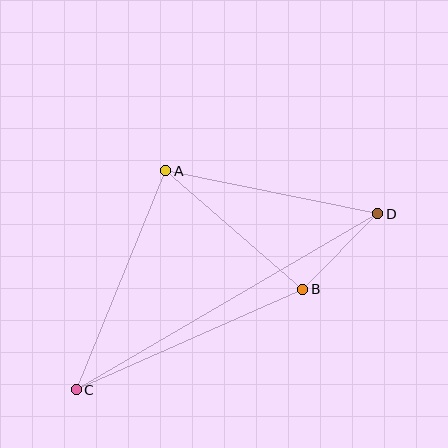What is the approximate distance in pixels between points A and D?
The distance between A and D is approximately 216 pixels.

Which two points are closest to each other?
Points B and D are closest to each other.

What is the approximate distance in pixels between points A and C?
The distance between A and C is approximately 237 pixels.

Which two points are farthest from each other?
Points C and D are farthest from each other.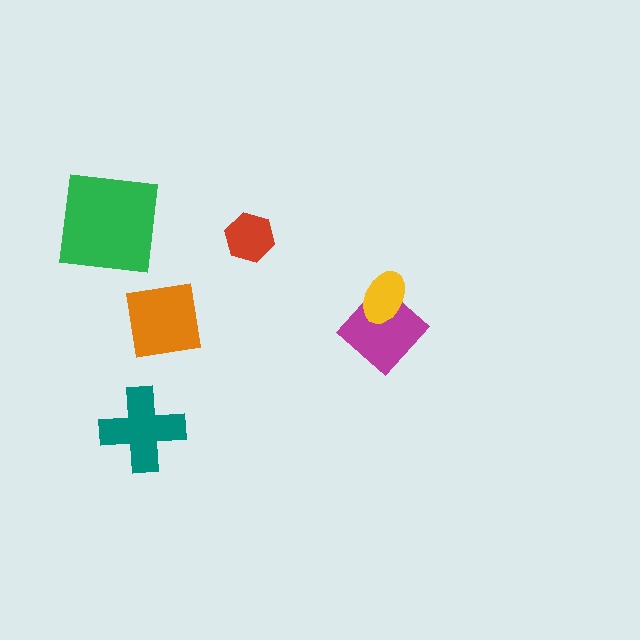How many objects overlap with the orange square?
0 objects overlap with the orange square.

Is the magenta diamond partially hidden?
Yes, it is partially covered by another shape.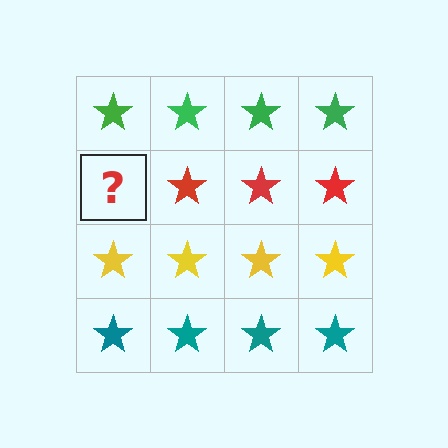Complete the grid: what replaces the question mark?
The question mark should be replaced with a red star.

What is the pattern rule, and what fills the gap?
The rule is that each row has a consistent color. The gap should be filled with a red star.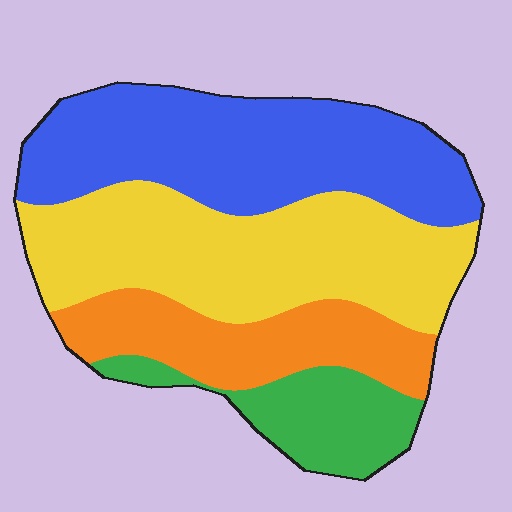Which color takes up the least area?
Green, at roughly 15%.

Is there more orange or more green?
Orange.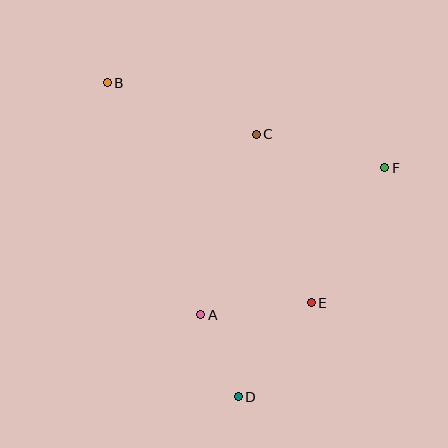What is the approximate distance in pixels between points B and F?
The distance between B and F is approximately 290 pixels.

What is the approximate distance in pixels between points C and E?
The distance between C and E is approximately 177 pixels.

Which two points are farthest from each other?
Points B and D are farthest from each other.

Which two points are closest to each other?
Points A and D are closest to each other.